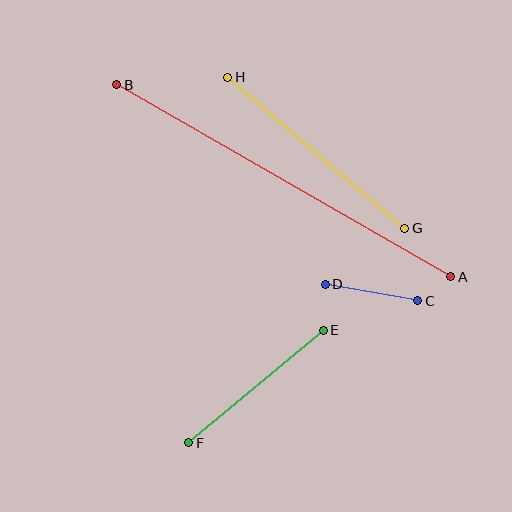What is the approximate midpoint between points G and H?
The midpoint is at approximately (316, 153) pixels.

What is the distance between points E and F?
The distance is approximately 175 pixels.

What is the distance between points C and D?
The distance is approximately 94 pixels.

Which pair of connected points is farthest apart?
Points A and B are farthest apart.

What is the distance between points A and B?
The distance is approximately 385 pixels.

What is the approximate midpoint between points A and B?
The midpoint is at approximately (284, 181) pixels.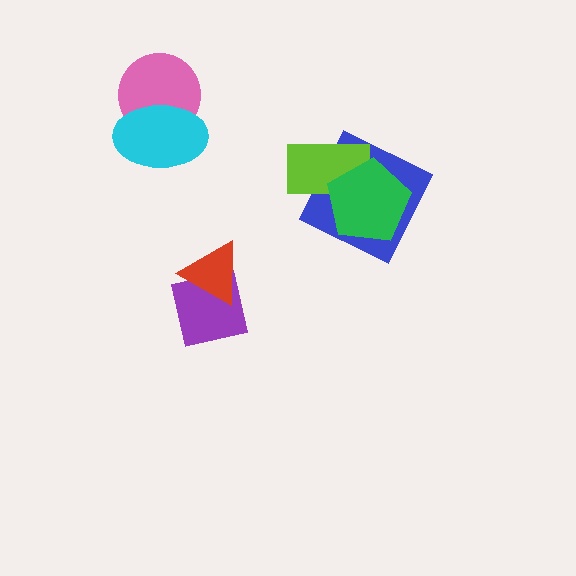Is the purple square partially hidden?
Yes, it is partially covered by another shape.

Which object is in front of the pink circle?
The cyan ellipse is in front of the pink circle.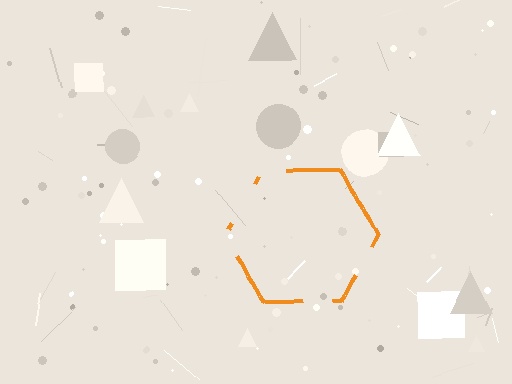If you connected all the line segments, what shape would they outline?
They would outline a hexagon.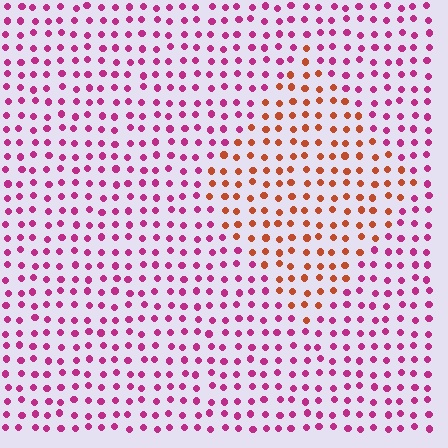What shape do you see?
I see a diamond.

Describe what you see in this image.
The image is filled with small magenta elements in a uniform arrangement. A diamond-shaped region is visible where the elements are tinted to a slightly different hue, forming a subtle color boundary.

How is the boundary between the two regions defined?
The boundary is defined purely by a slight shift in hue (about 51 degrees). Spacing, size, and orientation are identical on both sides.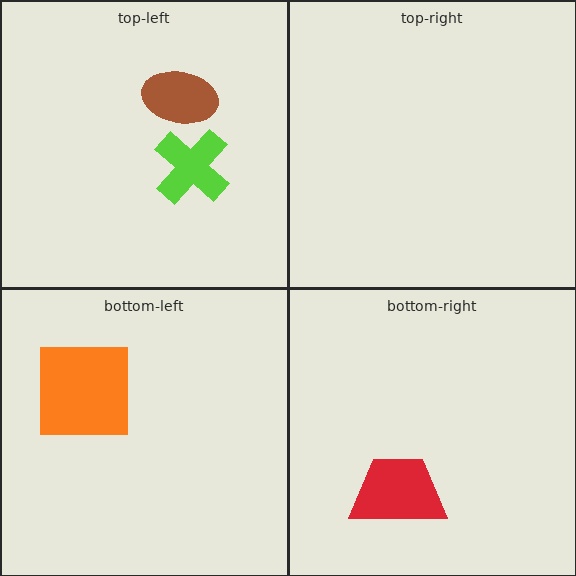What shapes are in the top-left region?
The brown ellipse, the lime cross.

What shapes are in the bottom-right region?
The red trapezoid.